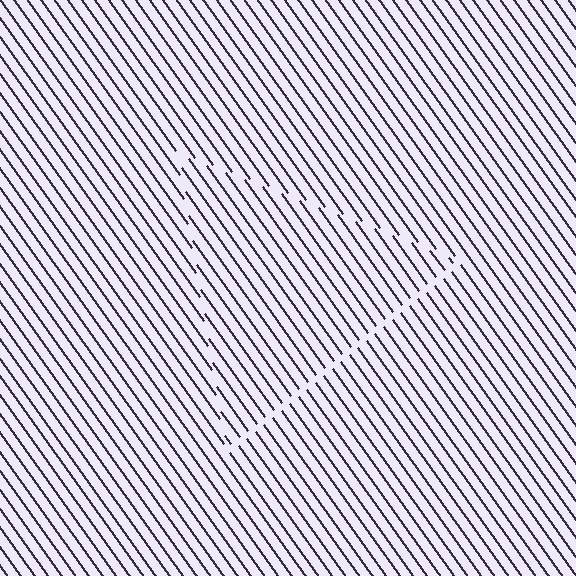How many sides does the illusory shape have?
3 sides — the line-ends trace a triangle.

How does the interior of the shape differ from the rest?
The interior of the shape contains the same grating, shifted by half a period — the contour is defined by the phase discontinuity where line-ends from the inner and outer gratings abut.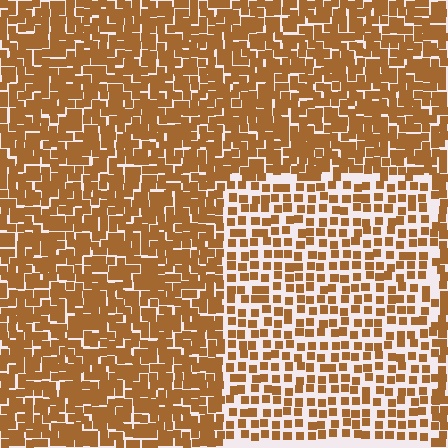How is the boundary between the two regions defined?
The boundary is defined by a change in element density (approximately 1.9x ratio). All elements are the same color, size, and shape.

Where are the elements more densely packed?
The elements are more densely packed outside the rectangle boundary.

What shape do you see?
I see a rectangle.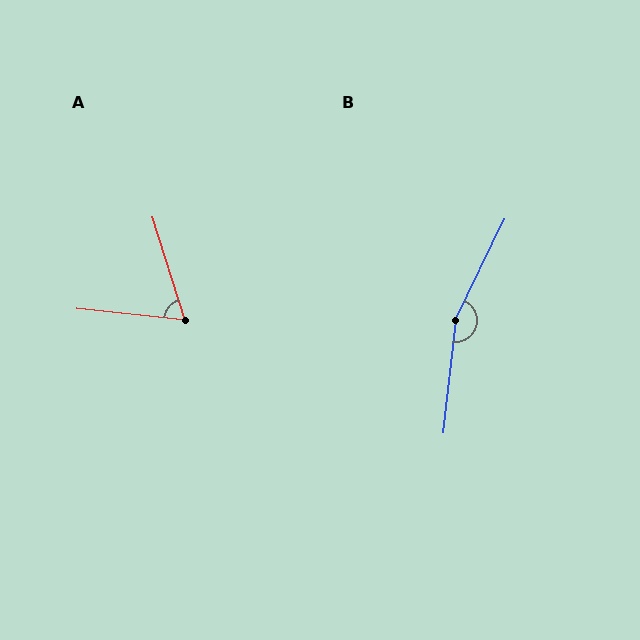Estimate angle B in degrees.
Approximately 160 degrees.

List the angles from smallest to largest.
A (67°), B (160°).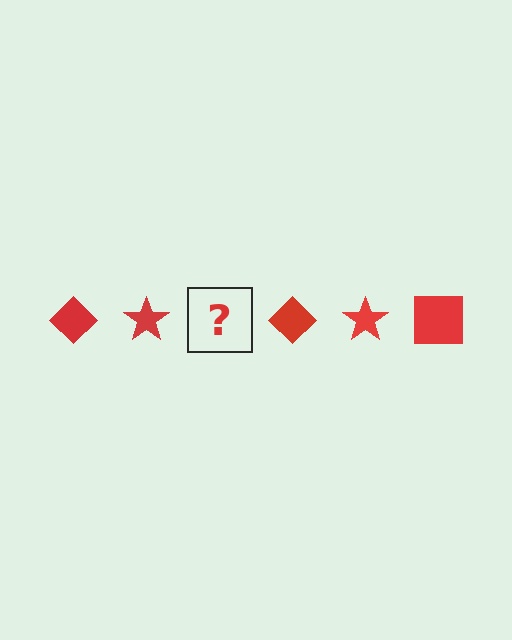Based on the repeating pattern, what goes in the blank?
The blank should be a red square.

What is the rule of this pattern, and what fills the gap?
The rule is that the pattern cycles through diamond, star, square shapes in red. The gap should be filled with a red square.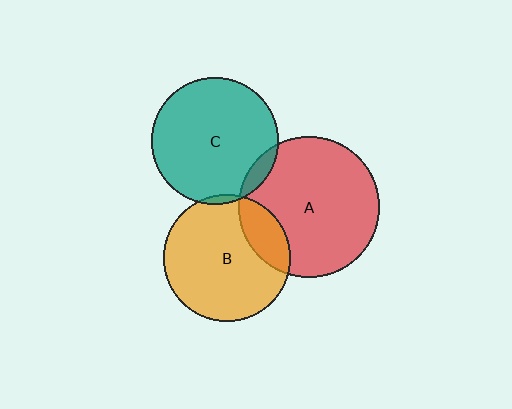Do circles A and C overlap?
Yes.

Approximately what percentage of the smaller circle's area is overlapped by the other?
Approximately 5%.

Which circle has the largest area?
Circle A (red).